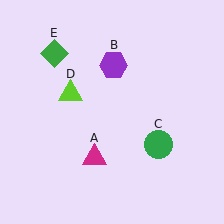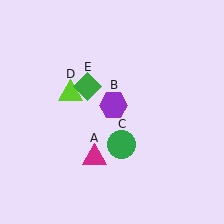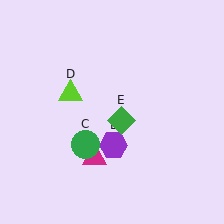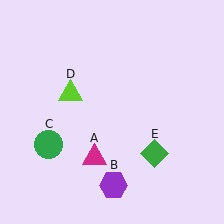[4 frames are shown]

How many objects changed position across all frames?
3 objects changed position: purple hexagon (object B), green circle (object C), green diamond (object E).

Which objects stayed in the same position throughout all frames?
Magenta triangle (object A) and lime triangle (object D) remained stationary.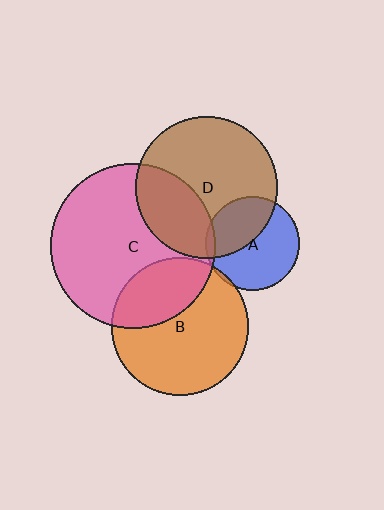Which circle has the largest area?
Circle C (pink).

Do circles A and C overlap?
Yes.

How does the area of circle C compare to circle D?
Approximately 1.3 times.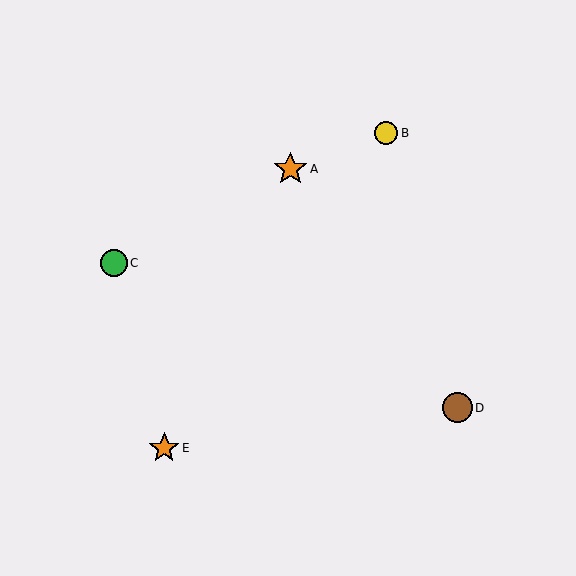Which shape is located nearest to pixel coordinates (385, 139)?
The yellow circle (labeled B) at (386, 133) is nearest to that location.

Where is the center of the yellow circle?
The center of the yellow circle is at (386, 133).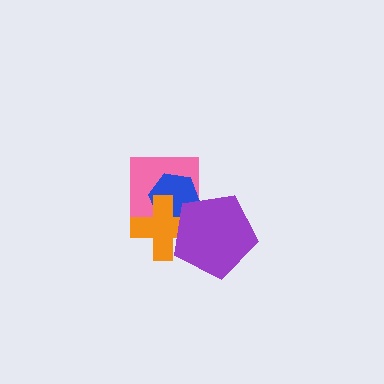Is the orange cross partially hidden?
Yes, it is partially covered by another shape.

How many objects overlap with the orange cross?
3 objects overlap with the orange cross.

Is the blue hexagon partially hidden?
Yes, it is partially covered by another shape.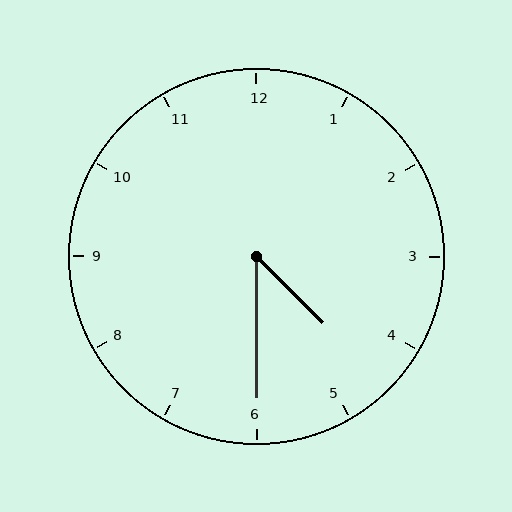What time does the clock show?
4:30.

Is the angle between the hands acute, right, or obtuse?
It is acute.